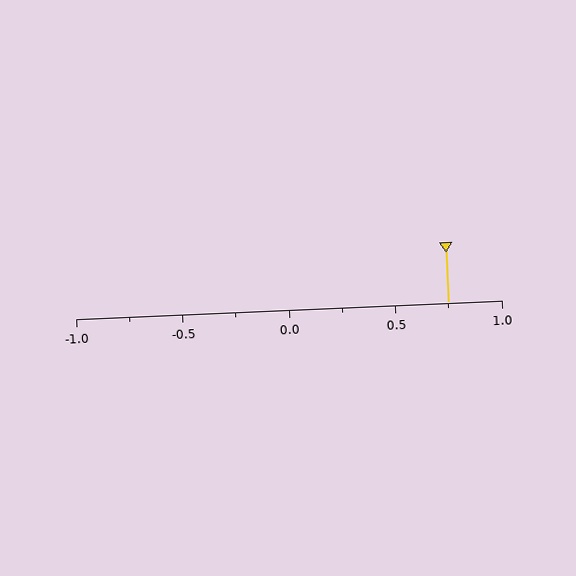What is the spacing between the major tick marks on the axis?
The major ticks are spaced 0.5 apart.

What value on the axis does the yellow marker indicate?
The marker indicates approximately 0.75.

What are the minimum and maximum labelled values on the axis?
The axis runs from -1.0 to 1.0.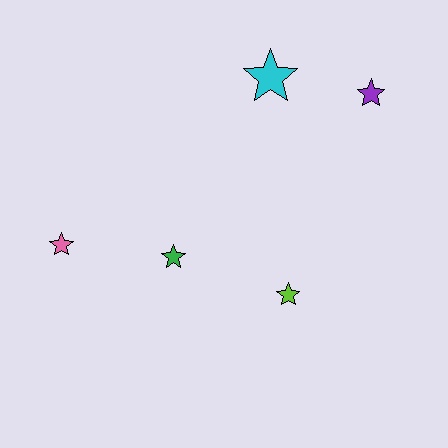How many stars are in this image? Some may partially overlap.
There are 5 stars.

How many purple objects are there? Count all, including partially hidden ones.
There is 1 purple object.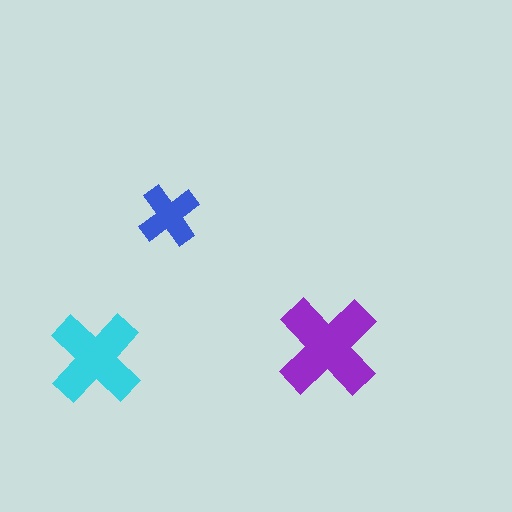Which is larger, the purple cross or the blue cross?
The purple one.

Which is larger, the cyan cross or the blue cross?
The cyan one.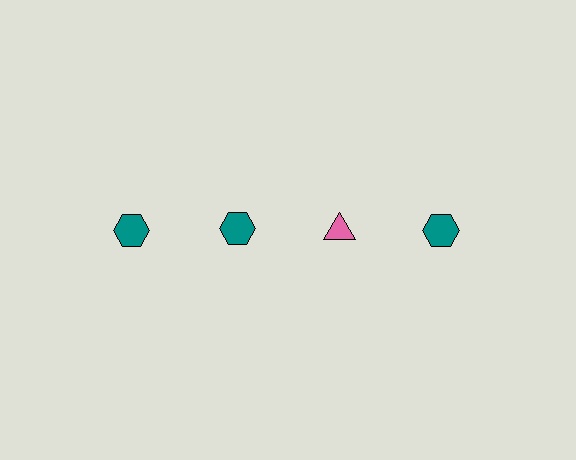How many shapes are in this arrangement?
There are 4 shapes arranged in a grid pattern.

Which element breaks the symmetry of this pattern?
The pink triangle in the top row, center column breaks the symmetry. All other shapes are teal hexagons.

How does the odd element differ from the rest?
It differs in both color (pink instead of teal) and shape (triangle instead of hexagon).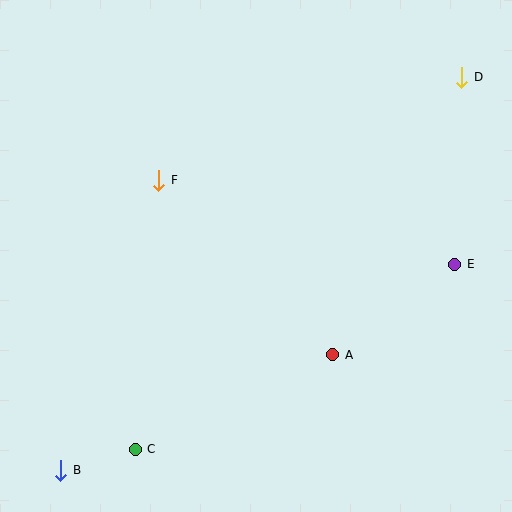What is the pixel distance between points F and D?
The distance between F and D is 320 pixels.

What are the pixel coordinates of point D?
Point D is at (462, 77).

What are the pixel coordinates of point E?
Point E is at (455, 264).